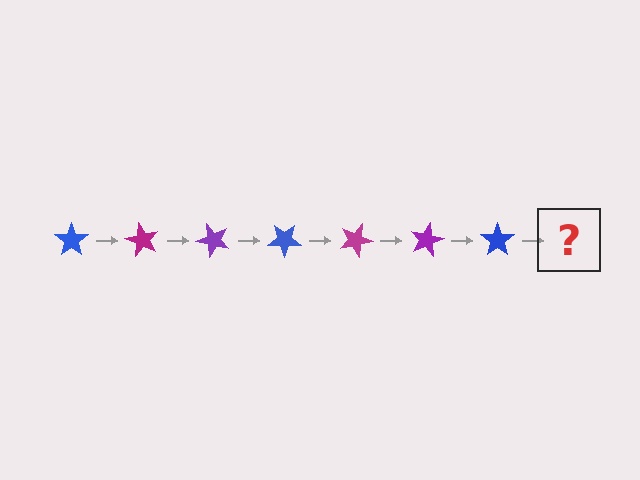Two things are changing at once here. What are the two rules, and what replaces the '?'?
The two rules are that it rotates 60 degrees each step and the color cycles through blue, magenta, and purple. The '?' should be a magenta star, rotated 420 degrees from the start.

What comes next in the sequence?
The next element should be a magenta star, rotated 420 degrees from the start.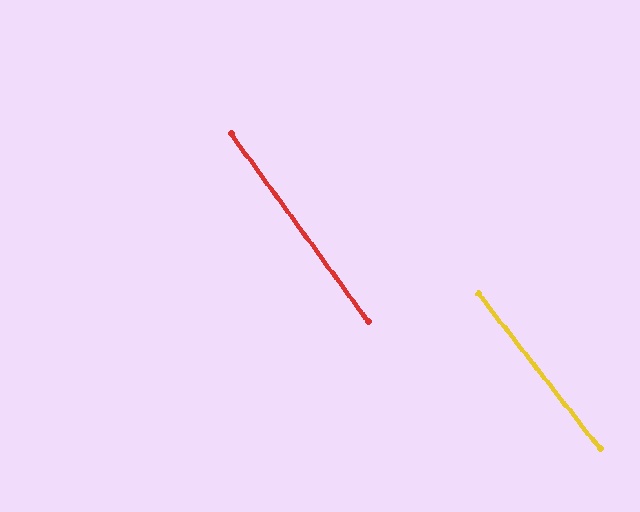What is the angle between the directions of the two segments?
Approximately 2 degrees.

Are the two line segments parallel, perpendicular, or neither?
Parallel — their directions differ by only 1.9°.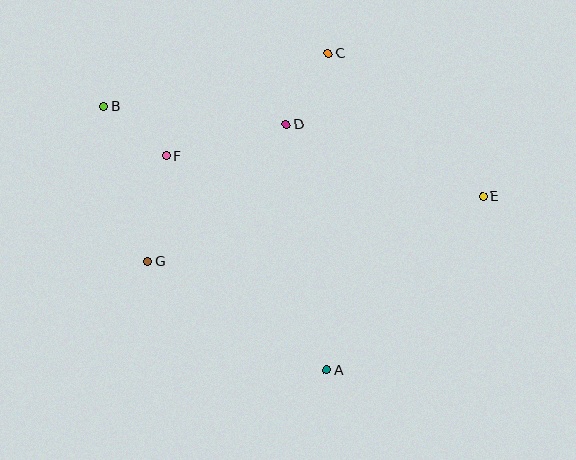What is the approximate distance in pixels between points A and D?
The distance between A and D is approximately 249 pixels.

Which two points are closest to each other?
Points B and F are closest to each other.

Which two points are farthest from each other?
Points B and E are farthest from each other.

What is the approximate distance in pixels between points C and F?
The distance between C and F is approximately 191 pixels.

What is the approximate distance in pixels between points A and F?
The distance between A and F is approximately 268 pixels.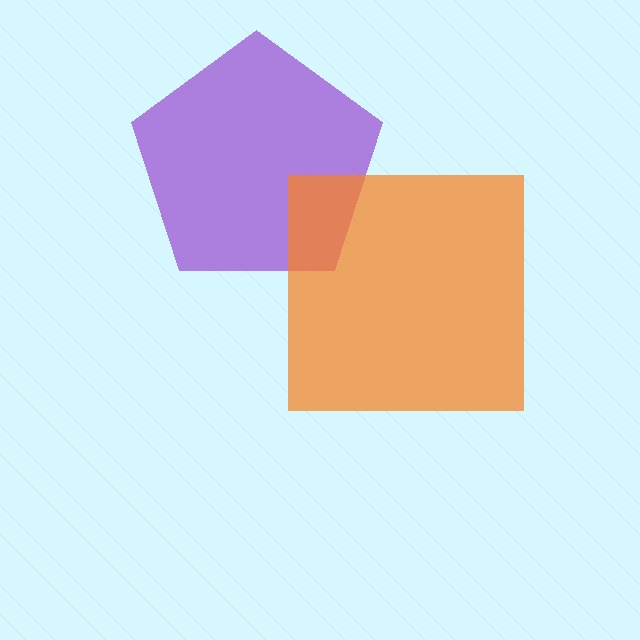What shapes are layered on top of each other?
The layered shapes are: a purple pentagon, an orange square.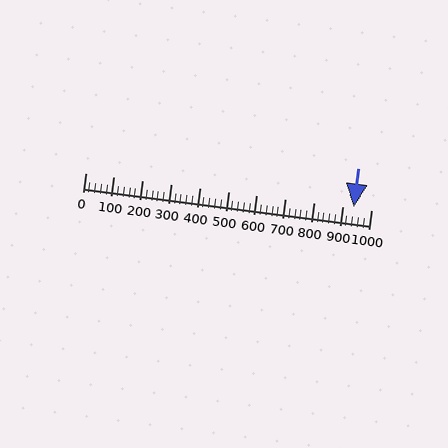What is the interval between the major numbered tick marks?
The major tick marks are spaced 100 units apart.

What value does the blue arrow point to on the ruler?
The blue arrow points to approximately 940.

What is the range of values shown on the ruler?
The ruler shows values from 0 to 1000.